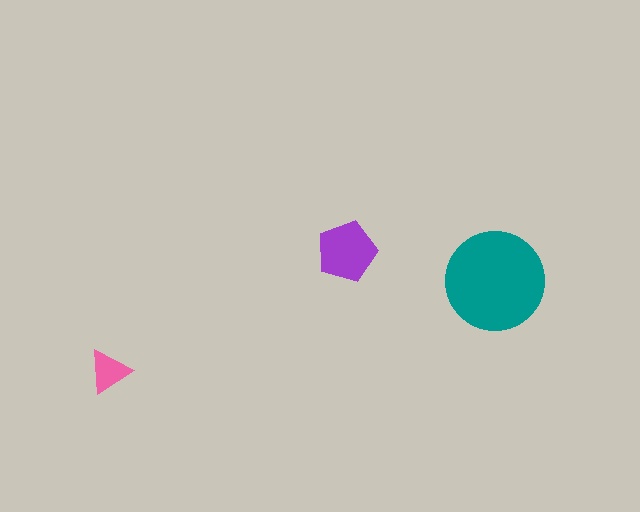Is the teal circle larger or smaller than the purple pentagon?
Larger.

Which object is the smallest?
The pink triangle.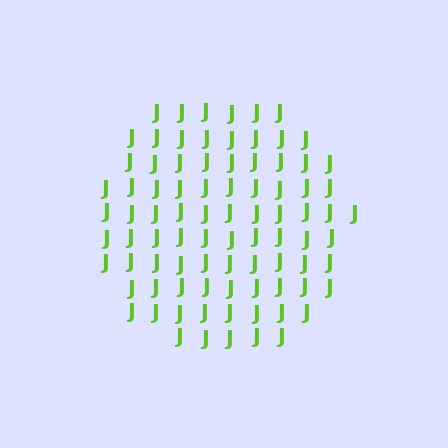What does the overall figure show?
The overall figure shows a circle.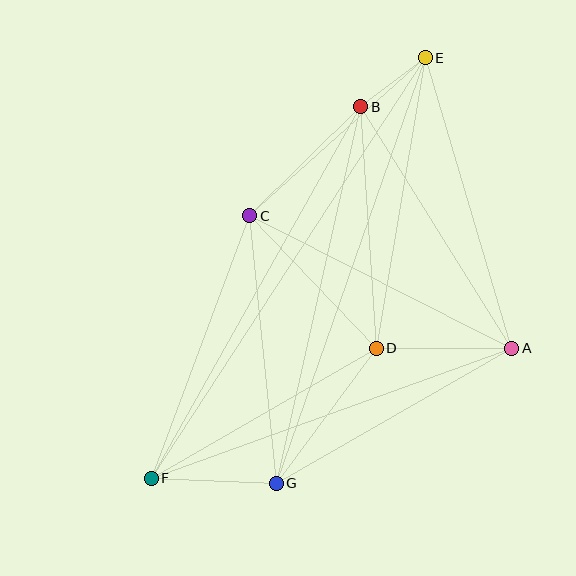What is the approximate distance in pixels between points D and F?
The distance between D and F is approximately 260 pixels.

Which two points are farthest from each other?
Points E and F are farthest from each other.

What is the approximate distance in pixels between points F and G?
The distance between F and G is approximately 125 pixels.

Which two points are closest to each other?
Points B and E are closest to each other.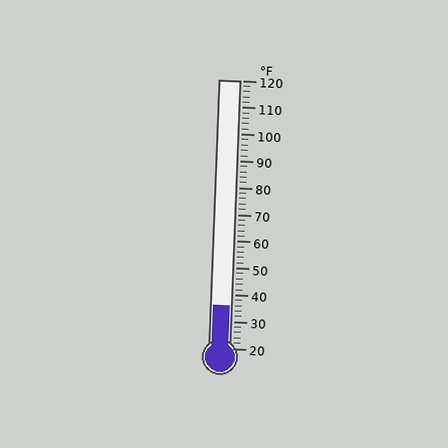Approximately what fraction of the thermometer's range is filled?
The thermometer is filled to approximately 15% of its range.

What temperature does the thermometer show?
The thermometer shows approximately 36°F.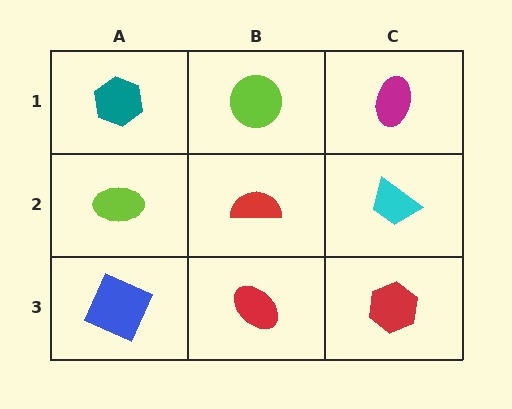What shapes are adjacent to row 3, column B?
A red semicircle (row 2, column B), a blue square (row 3, column A), a red hexagon (row 3, column C).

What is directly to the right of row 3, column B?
A red hexagon.